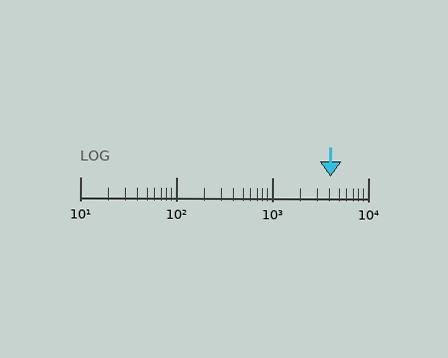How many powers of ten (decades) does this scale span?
The scale spans 3 decades, from 10 to 10000.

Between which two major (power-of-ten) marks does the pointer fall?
The pointer is between 1000 and 10000.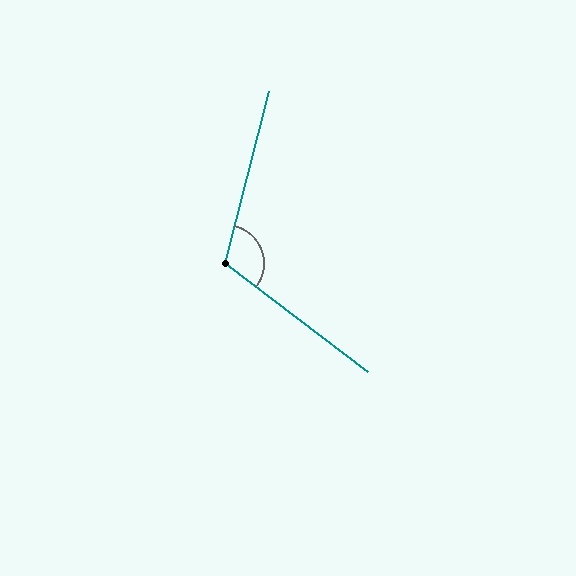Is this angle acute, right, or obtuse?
It is obtuse.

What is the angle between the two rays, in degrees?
Approximately 113 degrees.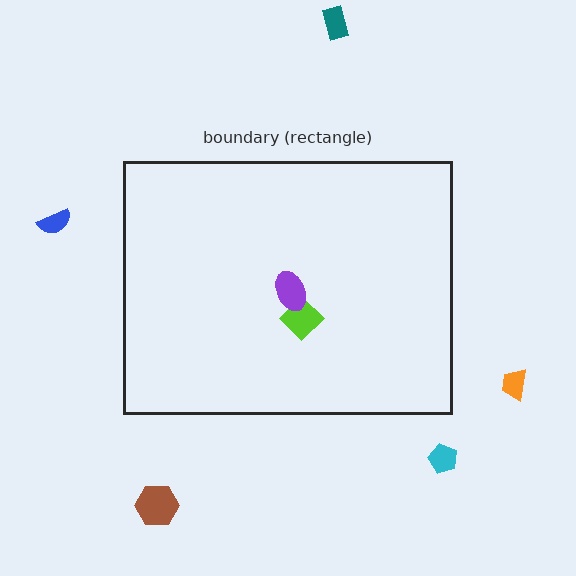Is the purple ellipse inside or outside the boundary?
Inside.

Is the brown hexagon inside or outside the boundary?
Outside.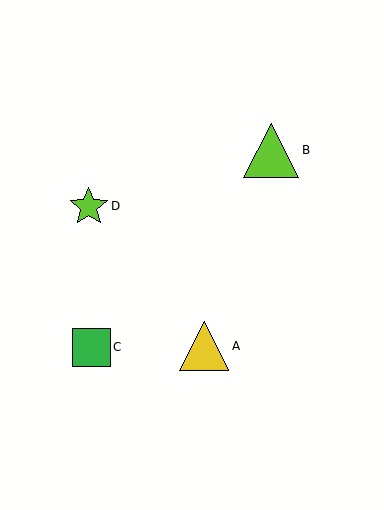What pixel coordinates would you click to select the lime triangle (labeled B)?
Click at (271, 150) to select the lime triangle B.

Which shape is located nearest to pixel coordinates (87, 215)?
The lime star (labeled D) at (89, 206) is nearest to that location.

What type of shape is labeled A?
Shape A is a yellow triangle.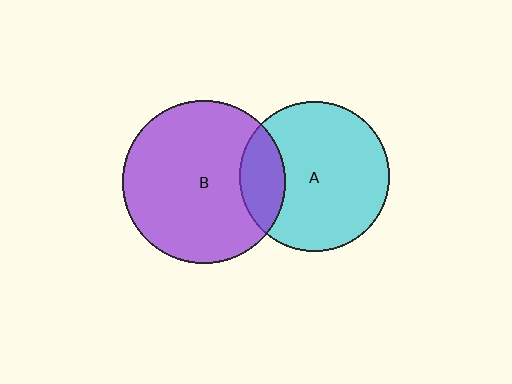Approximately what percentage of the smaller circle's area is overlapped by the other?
Approximately 20%.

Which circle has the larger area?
Circle B (purple).